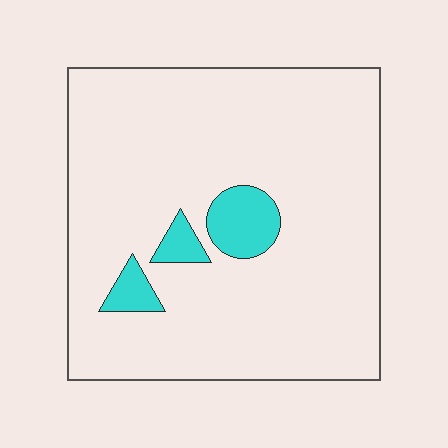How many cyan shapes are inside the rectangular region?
3.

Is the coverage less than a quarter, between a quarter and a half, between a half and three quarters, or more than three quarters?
Less than a quarter.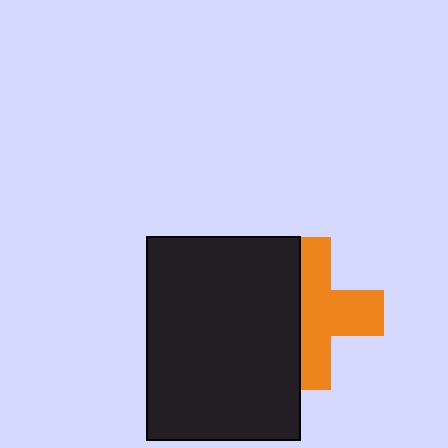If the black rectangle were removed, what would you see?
You would see the complete orange cross.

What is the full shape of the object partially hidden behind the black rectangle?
The partially hidden object is an orange cross.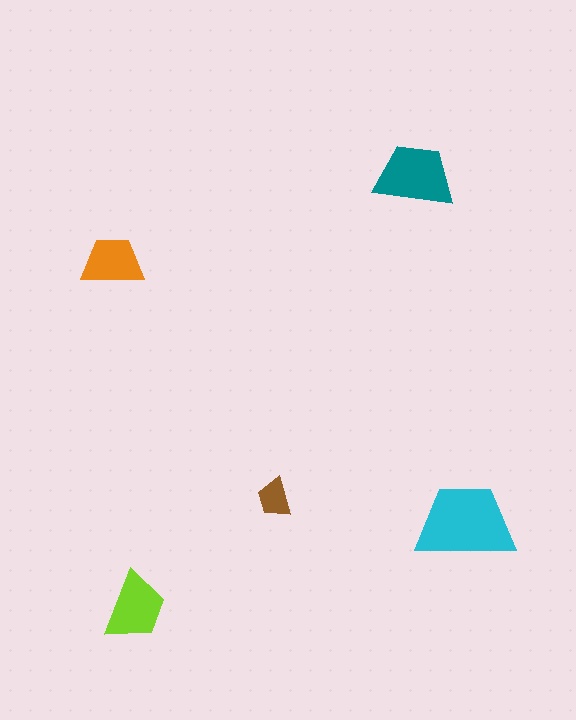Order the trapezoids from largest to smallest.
the cyan one, the teal one, the lime one, the orange one, the brown one.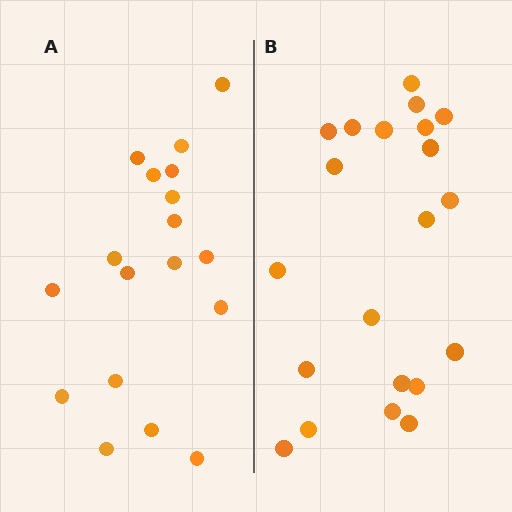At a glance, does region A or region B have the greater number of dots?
Region B (the right region) has more dots.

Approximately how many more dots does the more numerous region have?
Region B has just a few more — roughly 2 or 3 more dots than region A.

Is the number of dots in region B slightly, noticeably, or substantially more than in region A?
Region B has only slightly more — the two regions are fairly close. The ratio is roughly 1.2 to 1.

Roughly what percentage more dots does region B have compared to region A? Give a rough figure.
About 15% more.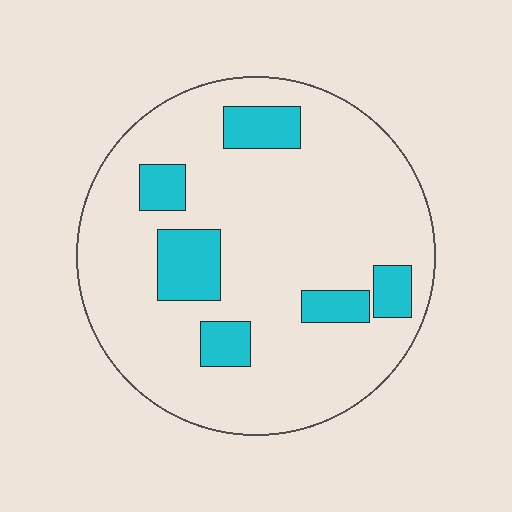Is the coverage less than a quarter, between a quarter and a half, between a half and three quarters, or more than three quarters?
Less than a quarter.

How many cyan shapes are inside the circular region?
6.